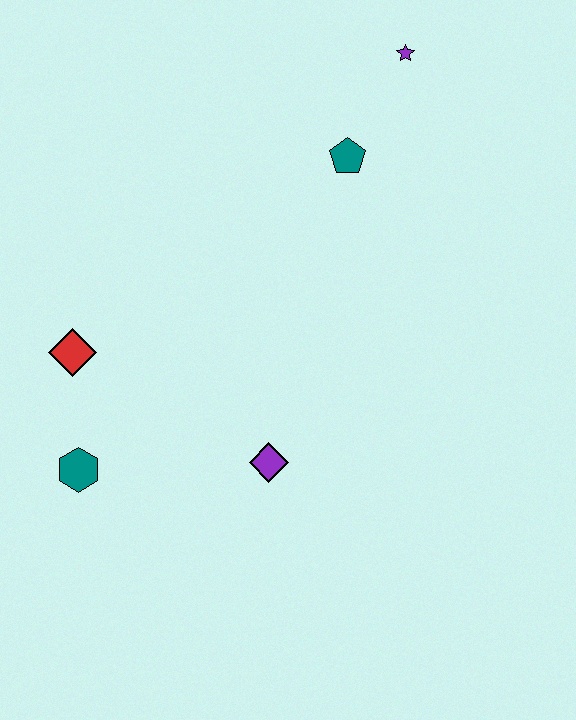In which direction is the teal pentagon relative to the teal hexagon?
The teal pentagon is above the teal hexagon.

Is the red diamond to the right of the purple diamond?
No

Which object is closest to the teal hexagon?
The red diamond is closest to the teal hexagon.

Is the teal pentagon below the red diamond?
No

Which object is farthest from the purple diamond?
The purple star is farthest from the purple diamond.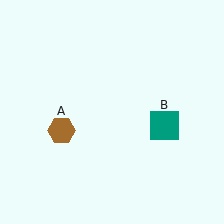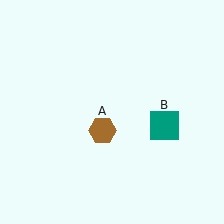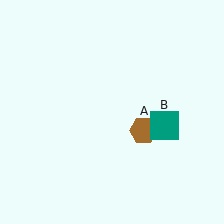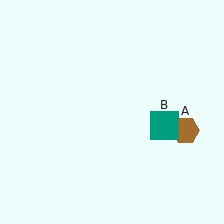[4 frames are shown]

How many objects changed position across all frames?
1 object changed position: brown hexagon (object A).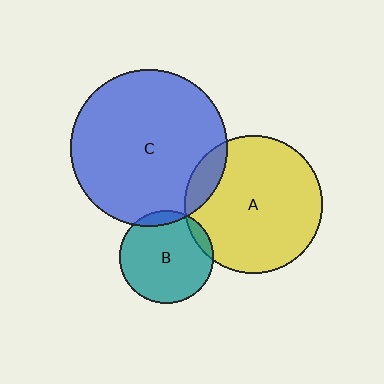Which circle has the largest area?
Circle C (blue).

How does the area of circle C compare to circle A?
Approximately 1.3 times.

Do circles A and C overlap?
Yes.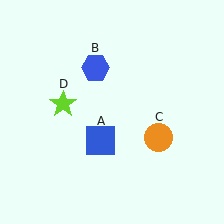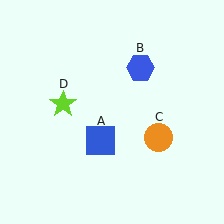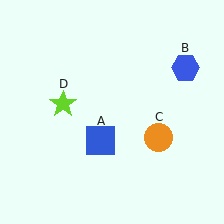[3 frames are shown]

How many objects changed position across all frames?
1 object changed position: blue hexagon (object B).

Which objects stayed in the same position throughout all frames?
Blue square (object A) and orange circle (object C) and lime star (object D) remained stationary.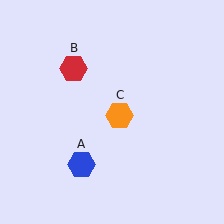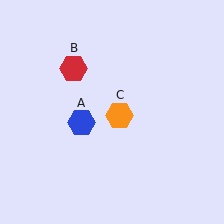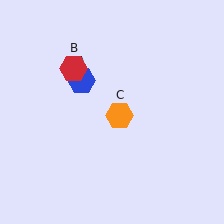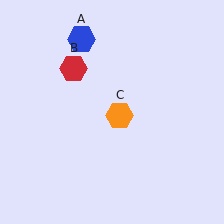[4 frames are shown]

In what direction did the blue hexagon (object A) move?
The blue hexagon (object A) moved up.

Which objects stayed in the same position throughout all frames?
Red hexagon (object B) and orange hexagon (object C) remained stationary.